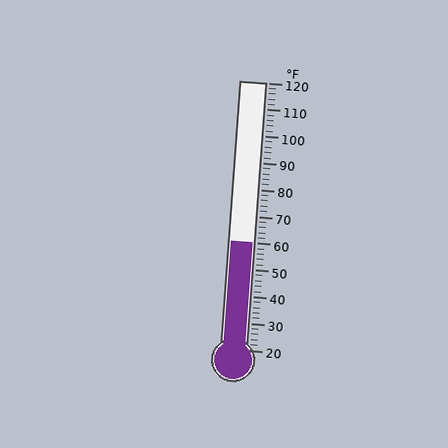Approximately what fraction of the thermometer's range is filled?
The thermometer is filled to approximately 40% of its range.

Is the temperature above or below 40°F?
The temperature is above 40°F.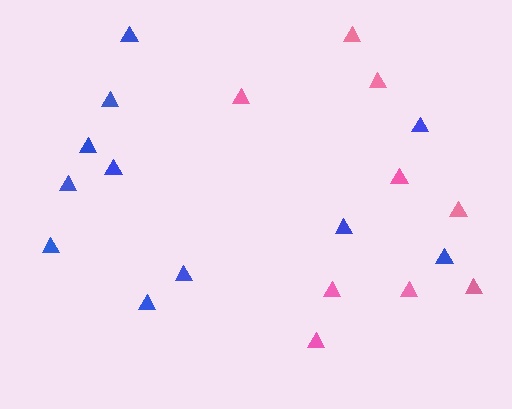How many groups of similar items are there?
There are 2 groups: one group of blue triangles (11) and one group of pink triangles (9).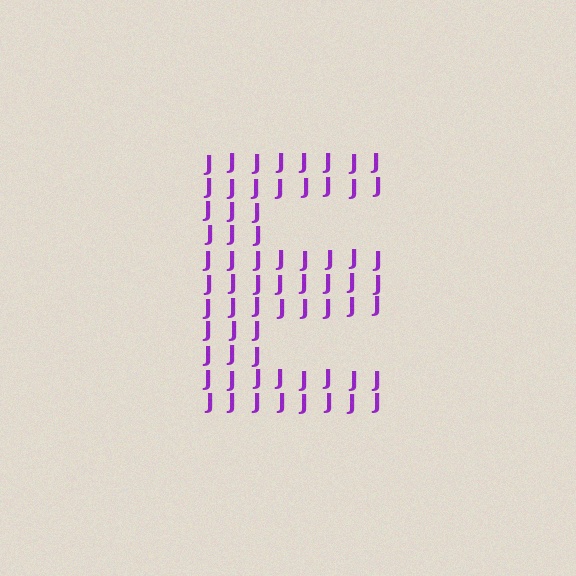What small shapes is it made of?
It is made of small letter J's.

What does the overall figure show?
The overall figure shows the letter E.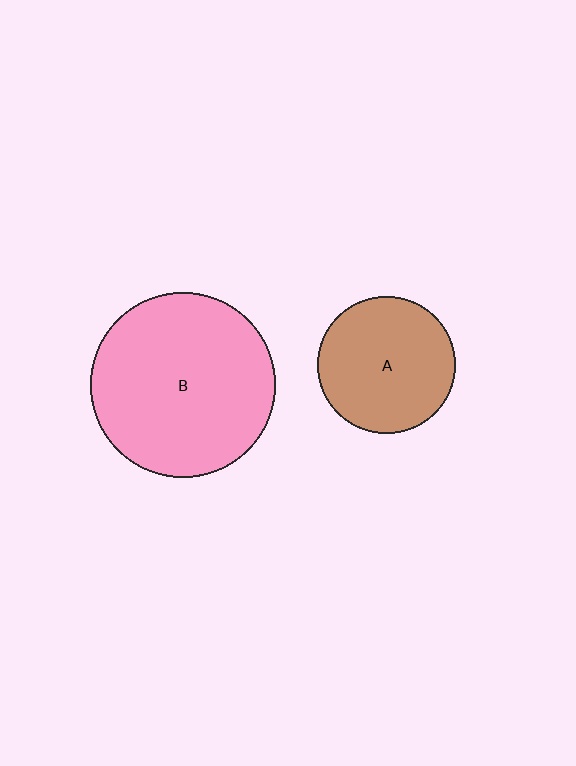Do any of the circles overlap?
No, none of the circles overlap.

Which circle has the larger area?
Circle B (pink).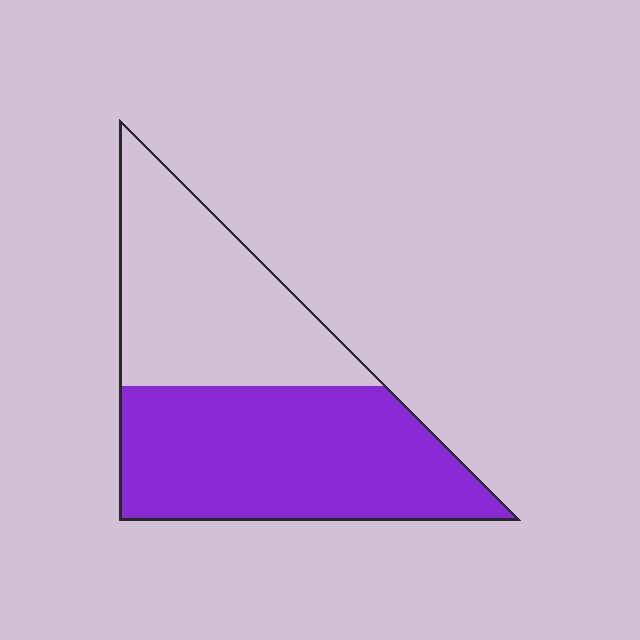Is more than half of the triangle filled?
Yes.